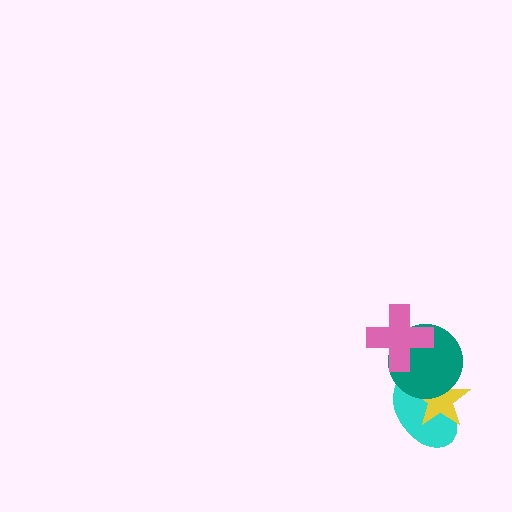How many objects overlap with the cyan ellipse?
2 objects overlap with the cyan ellipse.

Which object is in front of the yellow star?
The teal circle is in front of the yellow star.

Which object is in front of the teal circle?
The pink cross is in front of the teal circle.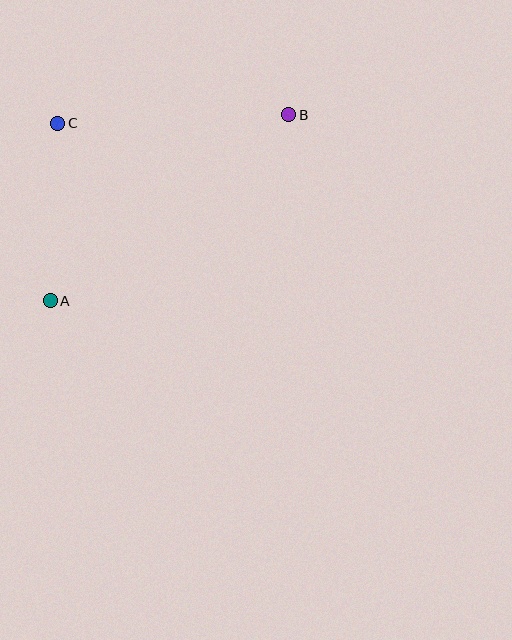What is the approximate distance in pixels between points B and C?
The distance between B and C is approximately 231 pixels.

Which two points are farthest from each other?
Points A and B are farthest from each other.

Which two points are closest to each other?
Points A and C are closest to each other.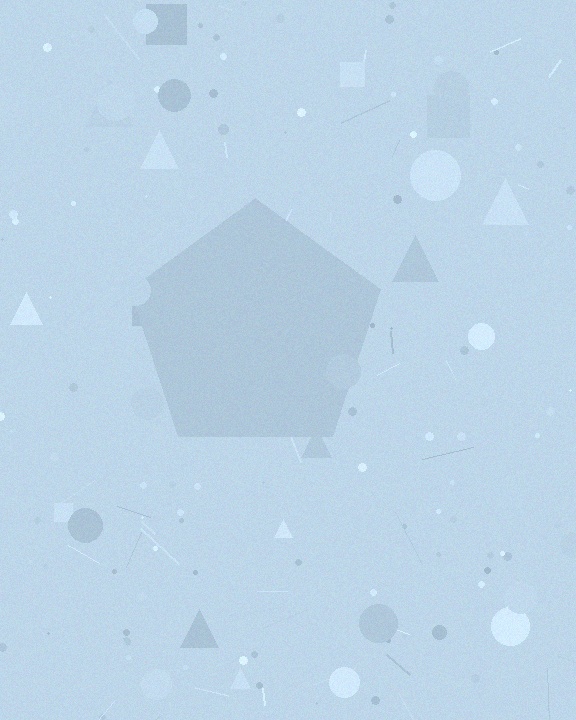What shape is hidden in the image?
A pentagon is hidden in the image.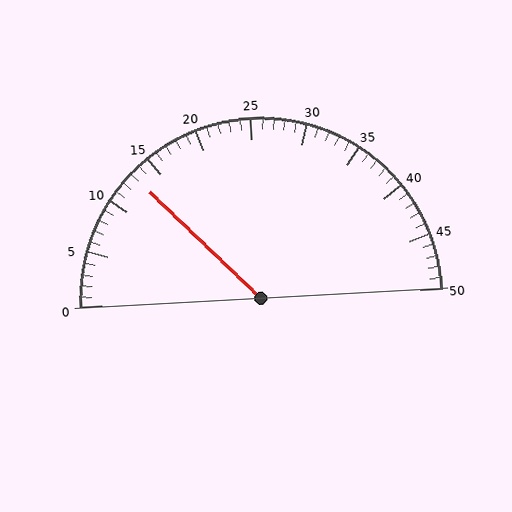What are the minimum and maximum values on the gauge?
The gauge ranges from 0 to 50.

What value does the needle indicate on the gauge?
The needle indicates approximately 13.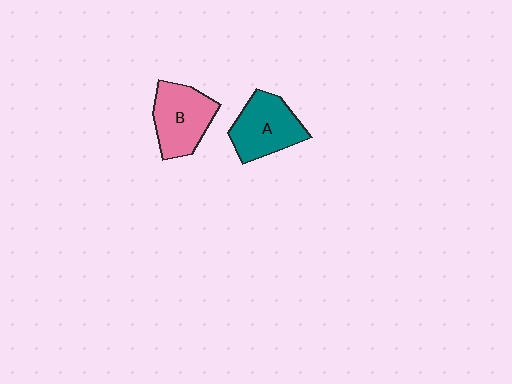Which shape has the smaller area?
Shape A (teal).